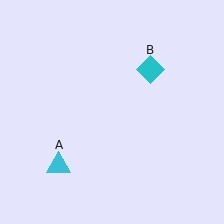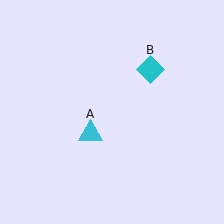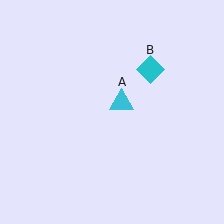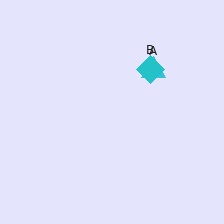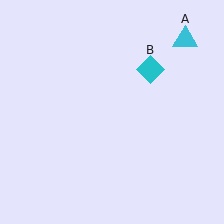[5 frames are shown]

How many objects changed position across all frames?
1 object changed position: cyan triangle (object A).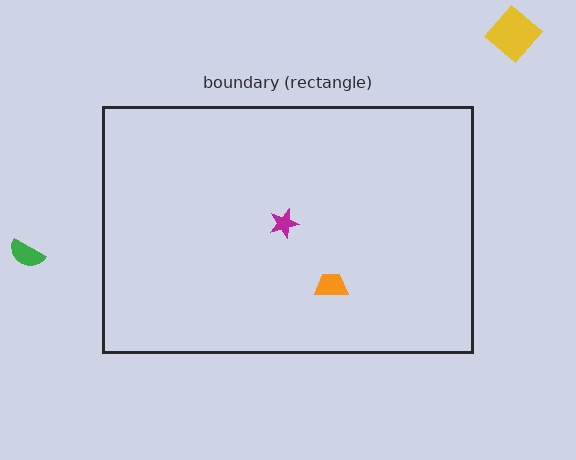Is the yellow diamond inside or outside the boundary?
Outside.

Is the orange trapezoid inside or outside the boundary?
Inside.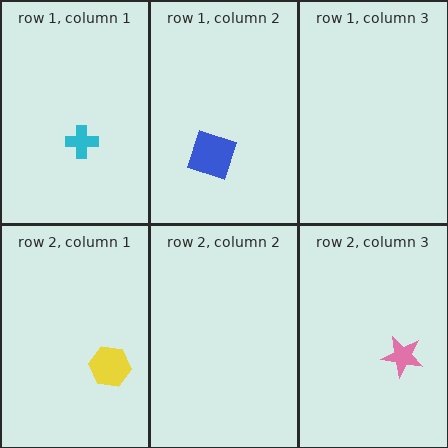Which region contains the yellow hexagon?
The row 2, column 1 region.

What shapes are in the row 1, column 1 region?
The cyan cross.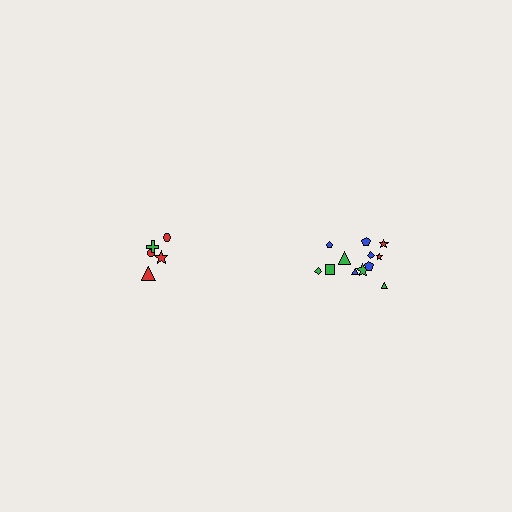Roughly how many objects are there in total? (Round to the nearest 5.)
Roughly 15 objects in total.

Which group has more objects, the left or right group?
The right group.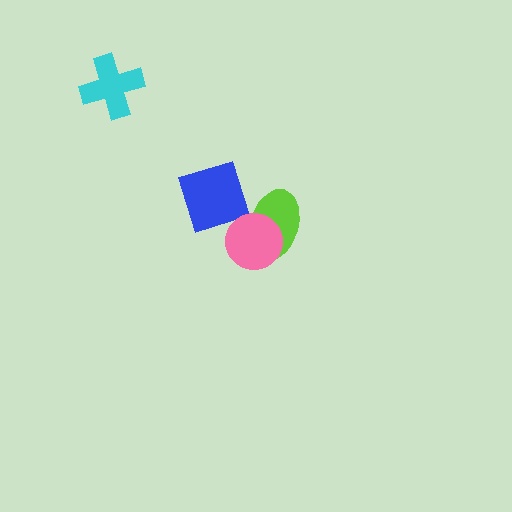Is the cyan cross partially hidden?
No, no other shape covers it.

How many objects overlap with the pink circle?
2 objects overlap with the pink circle.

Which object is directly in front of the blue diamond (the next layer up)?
The lime ellipse is directly in front of the blue diamond.